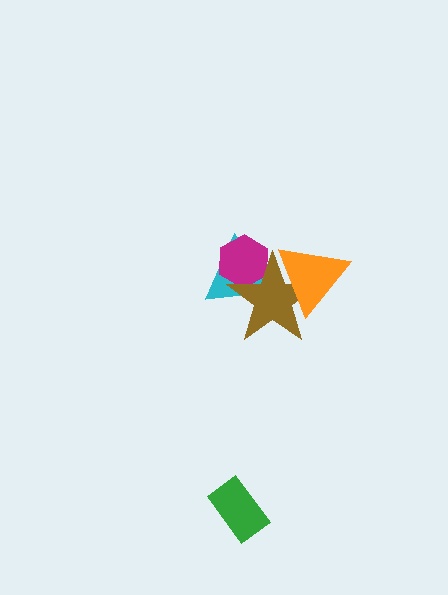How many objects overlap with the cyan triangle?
3 objects overlap with the cyan triangle.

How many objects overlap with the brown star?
3 objects overlap with the brown star.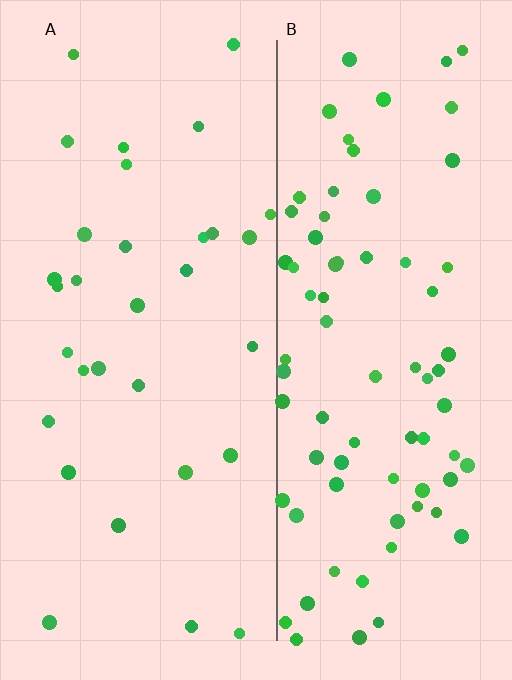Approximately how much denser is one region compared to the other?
Approximately 2.5× — region B over region A.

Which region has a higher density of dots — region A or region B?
B (the right).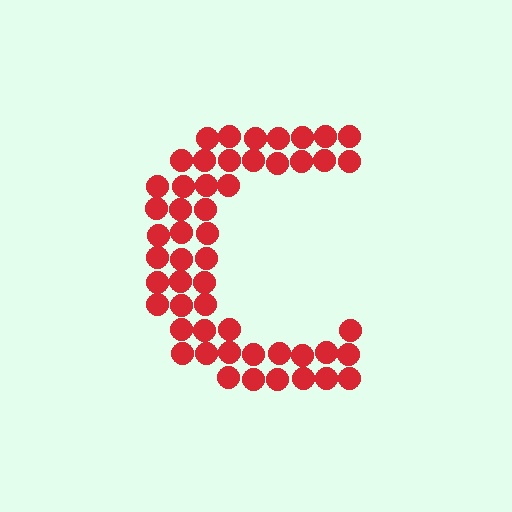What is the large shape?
The large shape is the letter C.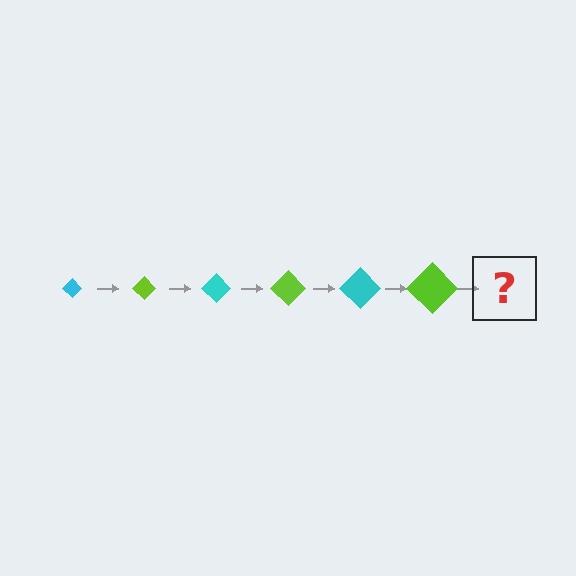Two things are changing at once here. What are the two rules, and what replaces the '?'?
The two rules are that the diamond grows larger each step and the color cycles through cyan and lime. The '?' should be a cyan diamond, larger than the previous one.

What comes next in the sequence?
The next element should be a cyan diamond, larger than the previous one.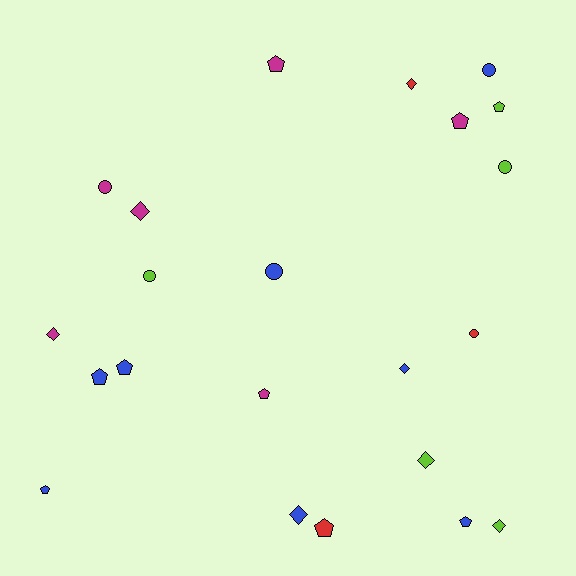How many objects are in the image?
There are 22 objects.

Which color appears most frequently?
Blue, with 8 objects.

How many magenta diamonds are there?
There are 2 magenta diamonds.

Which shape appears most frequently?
Pentagon, with 9 objects.